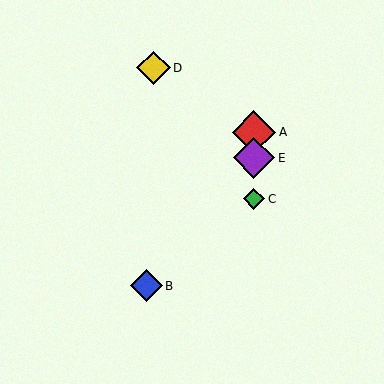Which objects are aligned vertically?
Objects A, C, E are aligned vertically.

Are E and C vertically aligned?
Yes, both are at x≈254.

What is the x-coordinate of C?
Object C is at x≈254.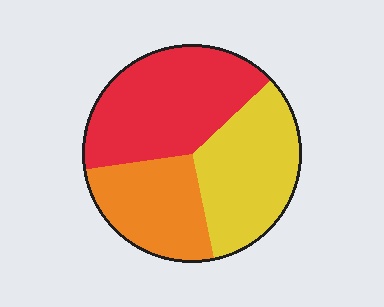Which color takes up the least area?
Orange, at roughly 25%.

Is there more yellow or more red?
Red.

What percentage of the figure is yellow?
Yellow covers roughly 35% of the figure.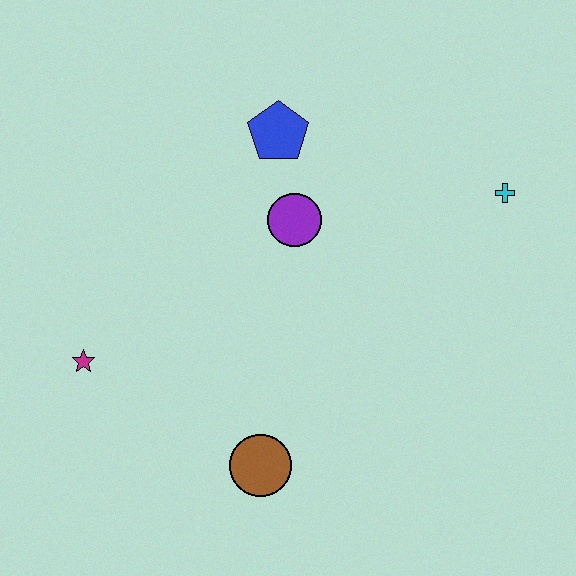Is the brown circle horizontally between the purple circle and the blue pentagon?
No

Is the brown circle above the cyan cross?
No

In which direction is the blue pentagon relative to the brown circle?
The blue pentagon is above the brown circle.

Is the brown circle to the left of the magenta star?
No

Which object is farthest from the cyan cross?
The magenta star is farthest from the cyan cross.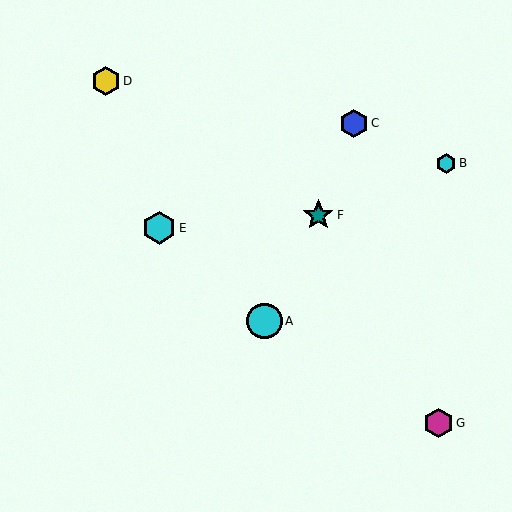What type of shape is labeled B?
Shape B is a cyan hexagon.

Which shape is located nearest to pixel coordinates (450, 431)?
The magenta hexagon (labeled G) at (438, 423) is nearest to that location.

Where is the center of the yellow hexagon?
The center of the yellow hexagon is at (106, 81).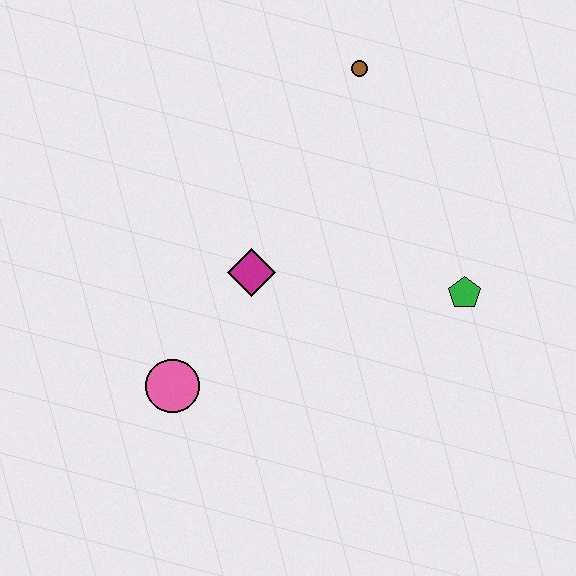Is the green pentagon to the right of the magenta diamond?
Yes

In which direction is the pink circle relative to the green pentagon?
The pink circle is to the left of the green pentagon.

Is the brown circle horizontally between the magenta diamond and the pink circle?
No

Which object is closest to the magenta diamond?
The pink circle is closest to the magenta diamond.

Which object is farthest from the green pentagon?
The pink circle is farthest from the green pentagon.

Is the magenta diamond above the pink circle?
Yes